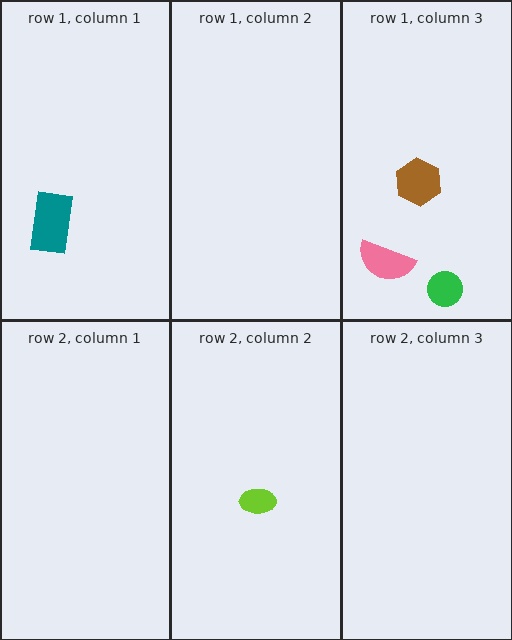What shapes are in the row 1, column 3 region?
The brown hexagon, the pink semicircle, the green circle.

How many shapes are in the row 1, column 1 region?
1.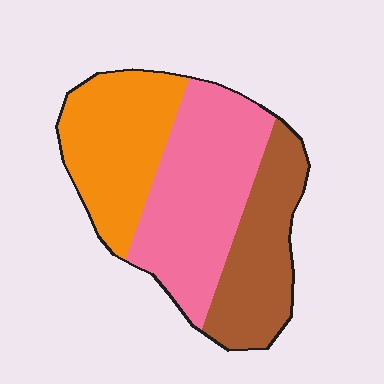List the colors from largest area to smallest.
From largest to smallest: pink, orange, brown.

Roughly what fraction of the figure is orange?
Orange covers about 30% of the figure.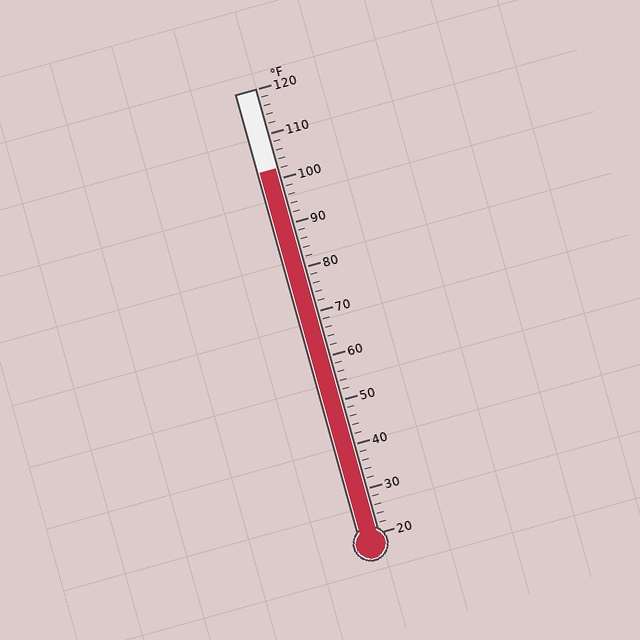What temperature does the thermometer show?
The thermometer shows approximately 102°F.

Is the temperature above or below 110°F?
The temperature is below 110°F.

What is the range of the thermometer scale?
The thermometer scale ranges from 20°F to 120°F.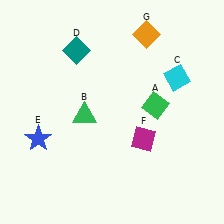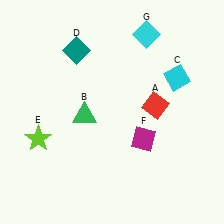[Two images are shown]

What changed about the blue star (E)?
In Image 1, E is blue. In Image 2, it changed to lime.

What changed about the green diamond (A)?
In Image 1, A is green. In Image 2, it changed to red.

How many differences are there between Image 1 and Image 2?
There are 3 differences between the two images.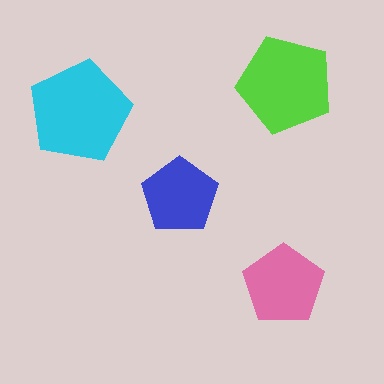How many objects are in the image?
There are 4 objects in the image.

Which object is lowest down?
The pink pentagon is bottommost.